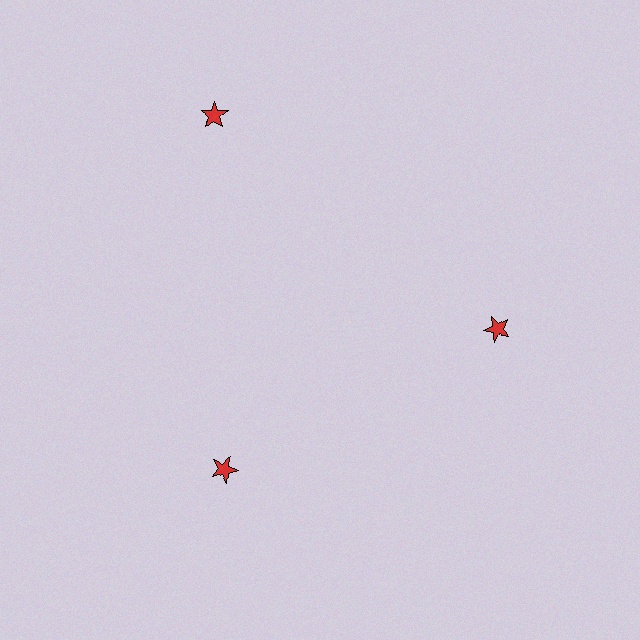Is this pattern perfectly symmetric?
No. The 3 red stars are arranged in a ring, but one element near the 11 o'clock position is pushed outward from the center, breaking the 3-fold rotational symmetry.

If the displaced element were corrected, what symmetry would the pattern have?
It would have 3-fold rotational symmetry — the pattern would map onto itself every 120 degrees.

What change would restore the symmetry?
The symmetry would be restored by moving it inward, back onto the ring so that all 3 stars sit at equal angles and equal distance from the center.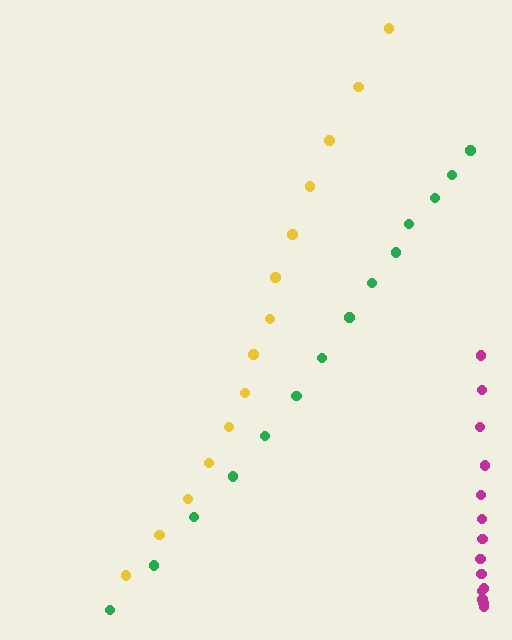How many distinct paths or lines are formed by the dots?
There are 3 distinct paths.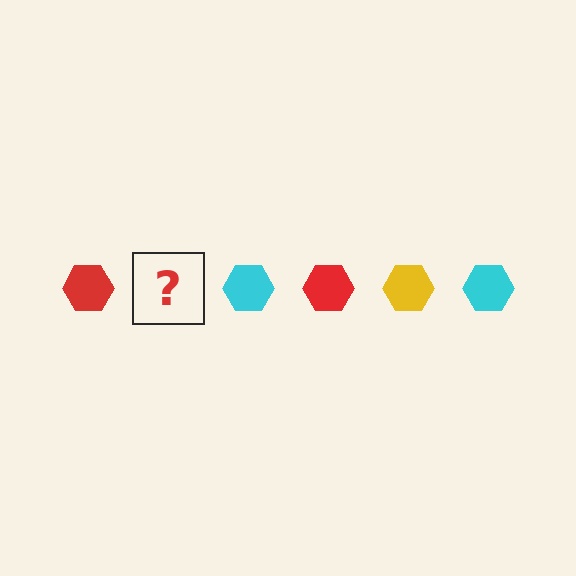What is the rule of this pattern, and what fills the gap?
The rule is that the pattern cycles through red, yellow, cyan hexagons. The gap should be filled with a yellow hexagon.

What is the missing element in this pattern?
The missing element is a yellow hexagon.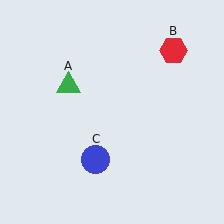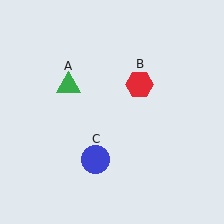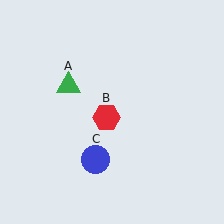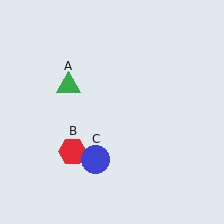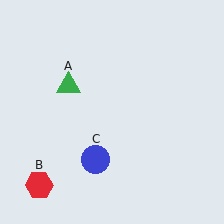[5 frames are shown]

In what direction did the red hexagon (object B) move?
The red hexagon (object B) moved down and to the left.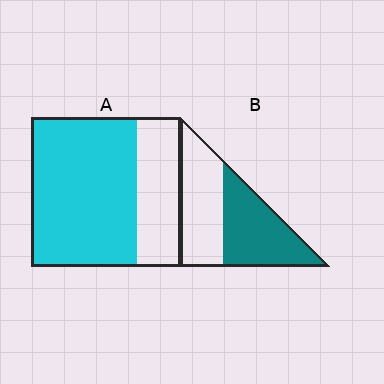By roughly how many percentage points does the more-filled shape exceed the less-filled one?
By roughly 20 percentage points (A over B).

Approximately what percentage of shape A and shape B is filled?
A is approximately 70% and B is approximately 50%.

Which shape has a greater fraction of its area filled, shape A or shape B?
Shape A.